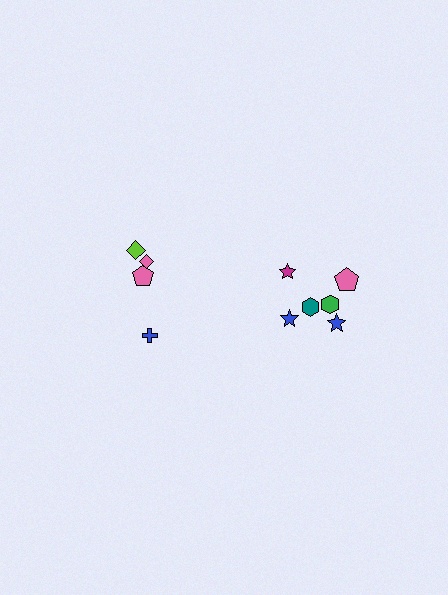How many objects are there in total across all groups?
There are 10 objects.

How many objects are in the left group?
There are 4 objects.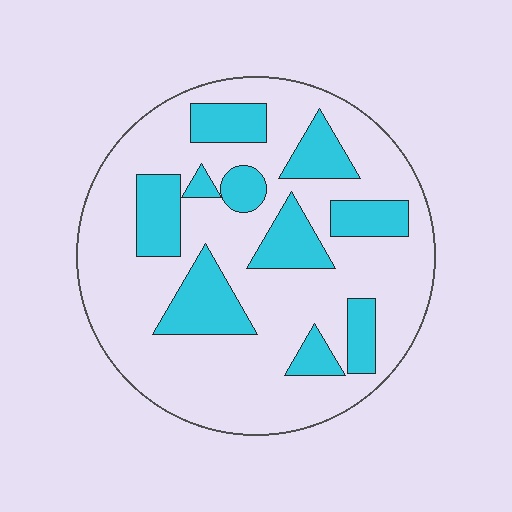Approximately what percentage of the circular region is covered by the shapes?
Approximately 25%.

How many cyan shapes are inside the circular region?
10.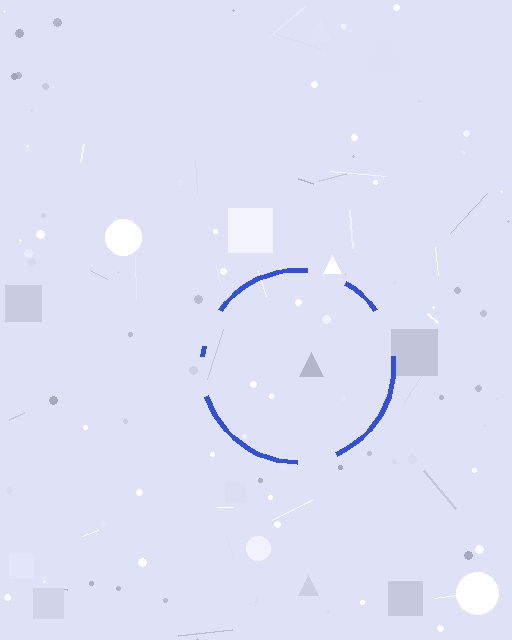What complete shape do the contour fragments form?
The contour fragments form a circle.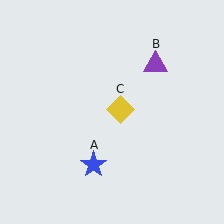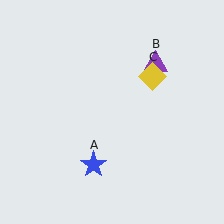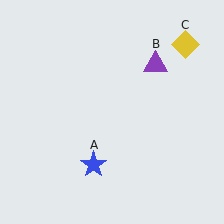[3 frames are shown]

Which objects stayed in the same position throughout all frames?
Blue star (object A) and purple triangle (object B) remained stationary.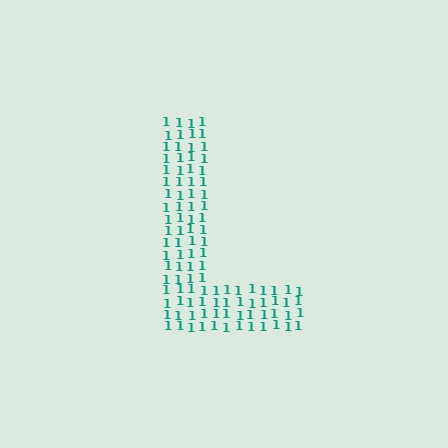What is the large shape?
The large shape is the letter L.